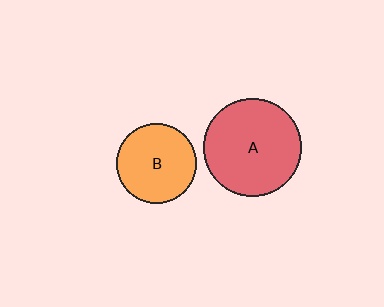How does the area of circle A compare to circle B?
Approximately 1.5 times.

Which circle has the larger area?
Circle A (red).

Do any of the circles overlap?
No, none of the circles overlap.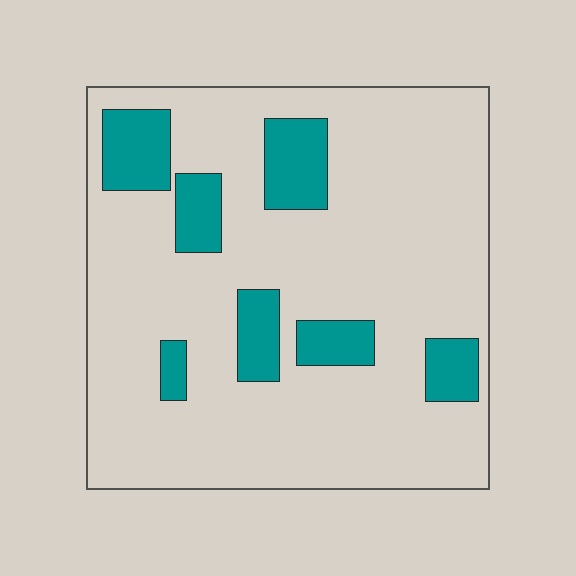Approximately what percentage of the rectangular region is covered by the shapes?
Approximately 15%.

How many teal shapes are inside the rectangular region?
7.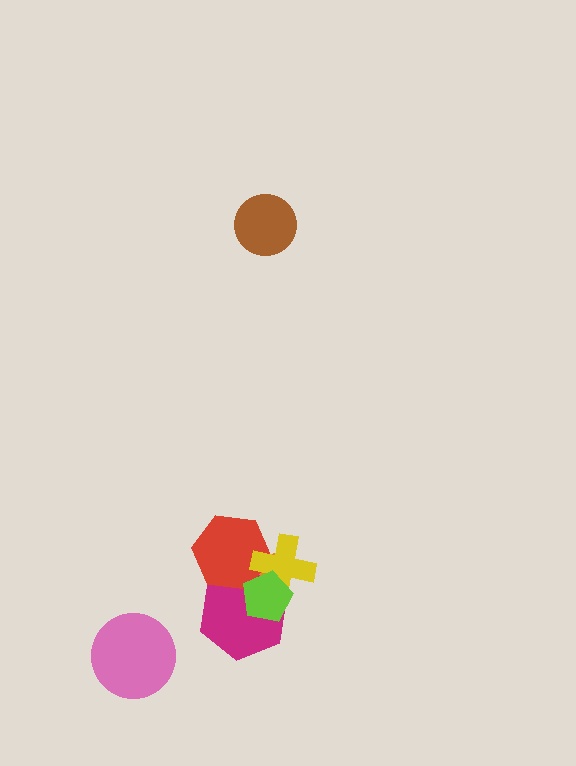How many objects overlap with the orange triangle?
4 objects overlap with the orange triangle.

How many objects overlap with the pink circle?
0 objects overlap with the pink circle.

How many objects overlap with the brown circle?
0 objects overlap with the brown circle.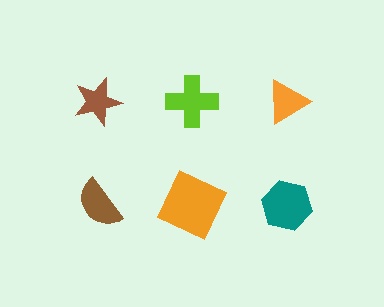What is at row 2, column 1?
A brown semicircle.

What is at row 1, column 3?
An orange triangle.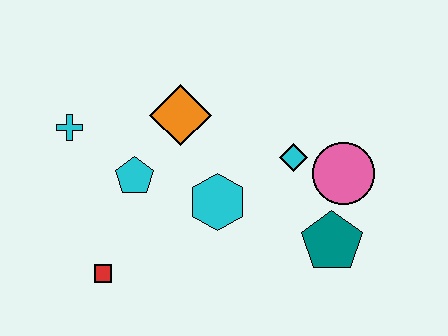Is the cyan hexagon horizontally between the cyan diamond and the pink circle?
No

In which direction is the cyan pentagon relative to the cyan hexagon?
The cyan pentagon is to the left of the cyan hexagon.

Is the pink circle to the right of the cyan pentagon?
Yes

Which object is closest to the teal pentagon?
The pink circle is closest to the teal pentagon.